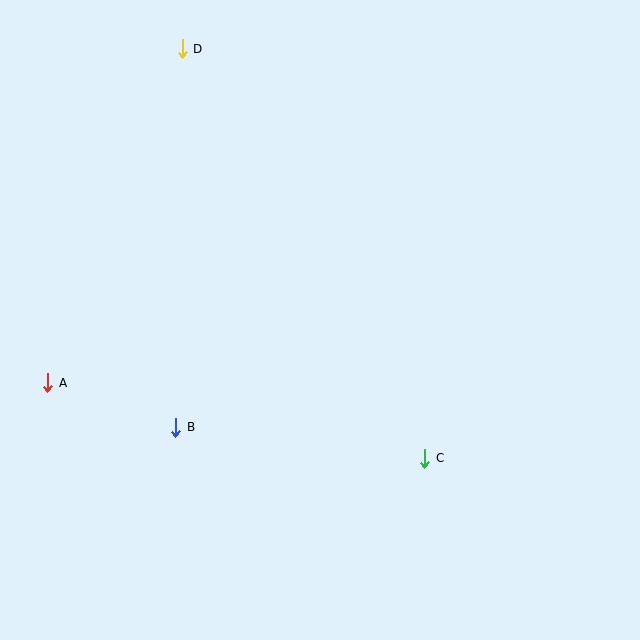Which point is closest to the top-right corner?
Point D is closest to the top-right corner.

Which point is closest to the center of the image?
Point C at (425, 458) is closest to the center.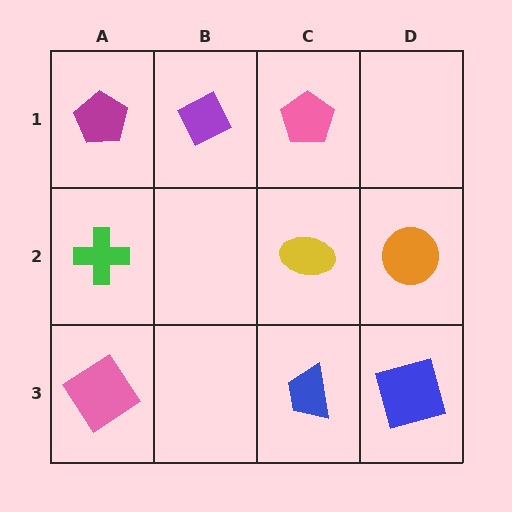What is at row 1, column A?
A magenta pentagon.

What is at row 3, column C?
A blue trapezoid.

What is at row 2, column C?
A yellow ellipse.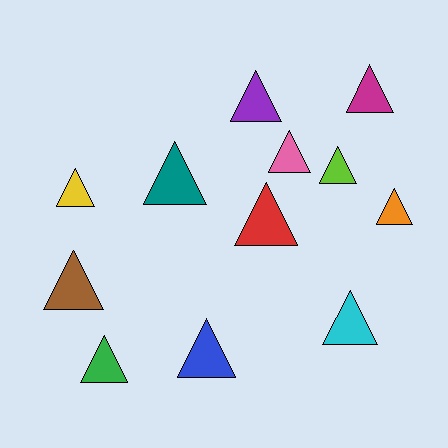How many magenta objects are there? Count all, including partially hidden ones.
There is 1 magenta object.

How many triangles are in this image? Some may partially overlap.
There are 12 triangles.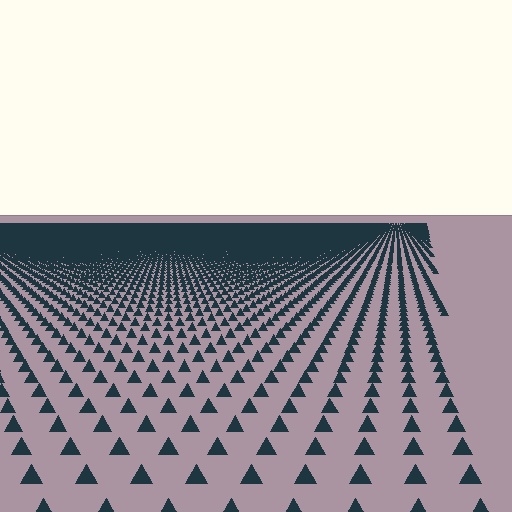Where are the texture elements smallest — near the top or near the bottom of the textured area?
Near the top.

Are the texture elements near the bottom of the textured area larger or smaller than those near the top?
Larger. Near the bottom, elements are closer to the viewer and appear at a bigger on-screen size.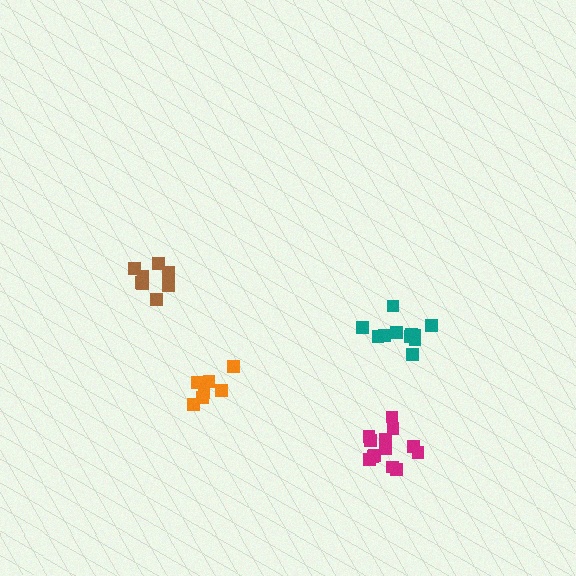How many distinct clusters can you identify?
There are 4 distinct clusters.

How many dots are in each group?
Group 1: 11 dots, Group 2: 7 dots, Group 3: 13 dots, Group 4: 8 dots (39 total).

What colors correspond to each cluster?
The clusters are colored: teal, orange, magenta, brown.